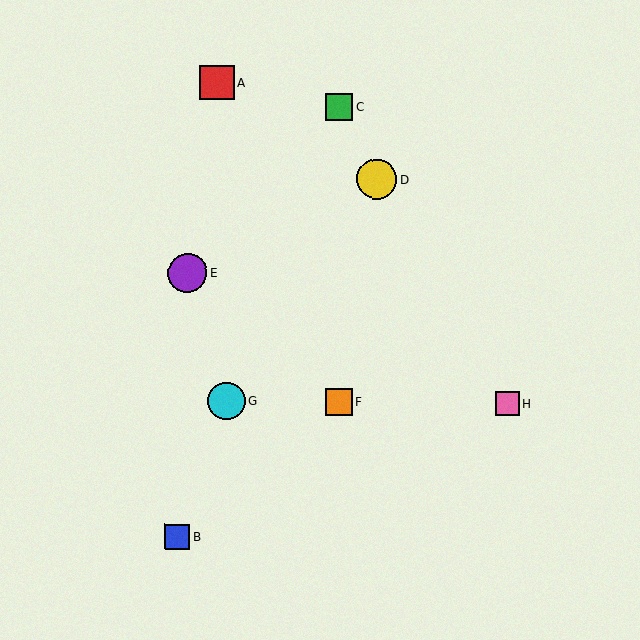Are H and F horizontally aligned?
Yes, both are at y≈404.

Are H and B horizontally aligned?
No, H is at y≈404 and B is at y≈537.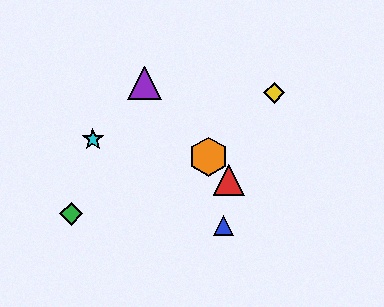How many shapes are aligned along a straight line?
3 shapes (the red triangle, the purple triangle, the orange hexagon) are aligned along a straight line.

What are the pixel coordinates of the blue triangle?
The blue triangle is at (224, 225).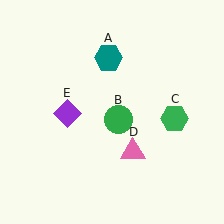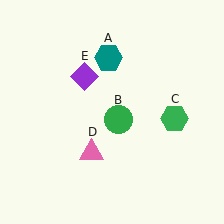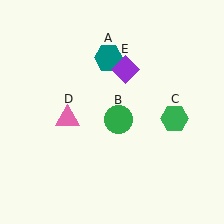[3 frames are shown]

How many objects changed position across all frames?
2 objects changed position: pink triangle (object D), purple diamond (object E).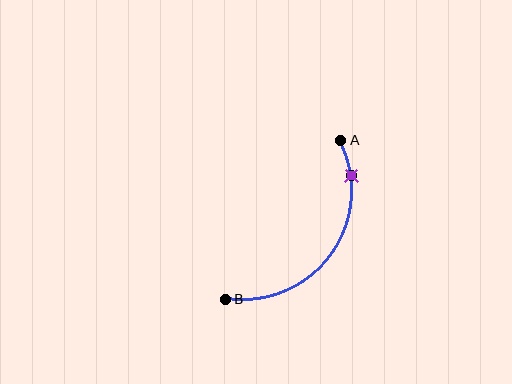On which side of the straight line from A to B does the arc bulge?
The arc bulges below and to the right of the straight line connecting A and B.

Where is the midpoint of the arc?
The arc midpoint is the point on the curve farthest from the straight line joining A and B. It sits below and to the right of that line.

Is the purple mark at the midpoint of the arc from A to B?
No. The purple mark lies on the arc but is closer to endpoint A. The arc midpoint would be at the point on the curve equidistant along the arc from both A and B.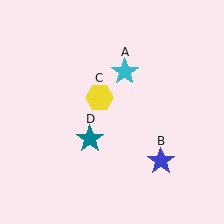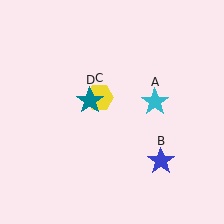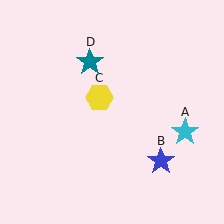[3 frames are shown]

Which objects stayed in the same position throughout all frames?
Blue star (object B) and yellow hexagon (object C) remained stationary.